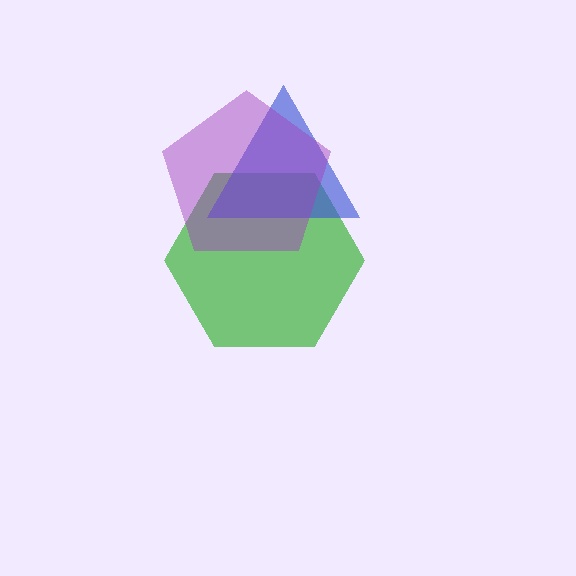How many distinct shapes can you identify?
There are 3 distinct shapes: a green hexagon, a blue triangle, a purple pentagon.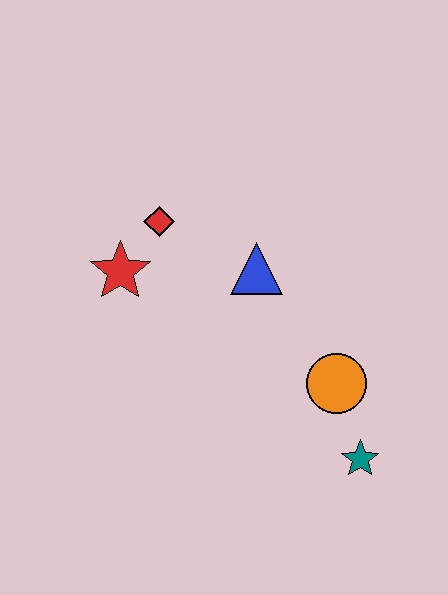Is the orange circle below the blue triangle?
Yes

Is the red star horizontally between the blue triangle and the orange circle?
No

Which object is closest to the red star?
The red diamond is closest to the red star.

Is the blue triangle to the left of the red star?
No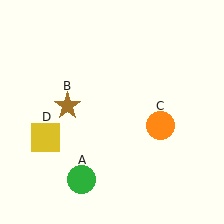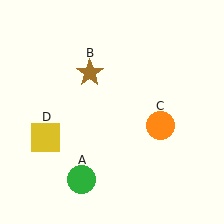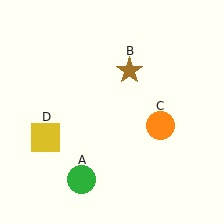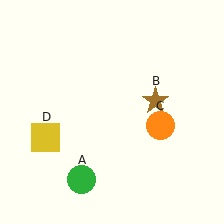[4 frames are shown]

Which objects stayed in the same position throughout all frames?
Green circle (object A) and orange circle (object C) and yellow square (object D) remained stationary.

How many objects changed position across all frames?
1 object changed position: brown star (object B).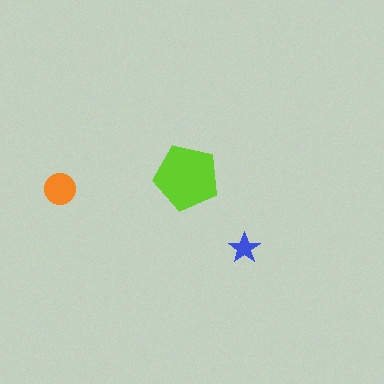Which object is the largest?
The lime pentagon.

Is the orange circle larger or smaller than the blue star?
Larger.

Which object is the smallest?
The blue star.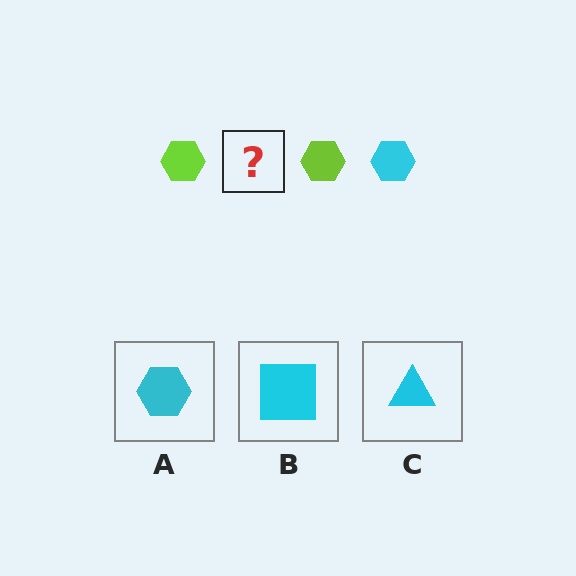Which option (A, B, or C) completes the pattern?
A.